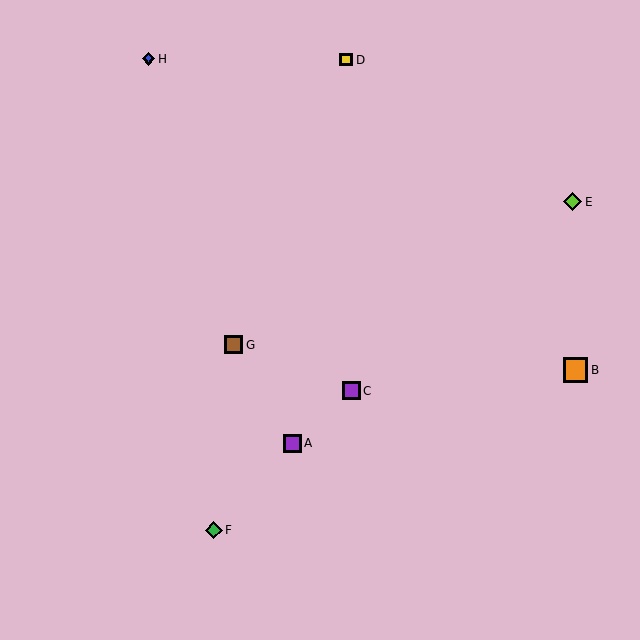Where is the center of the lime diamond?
The center of the lime diamond is at (573, 202).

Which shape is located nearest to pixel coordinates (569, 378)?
The orange square (labeled B) at (576, 370) is nearest to that location.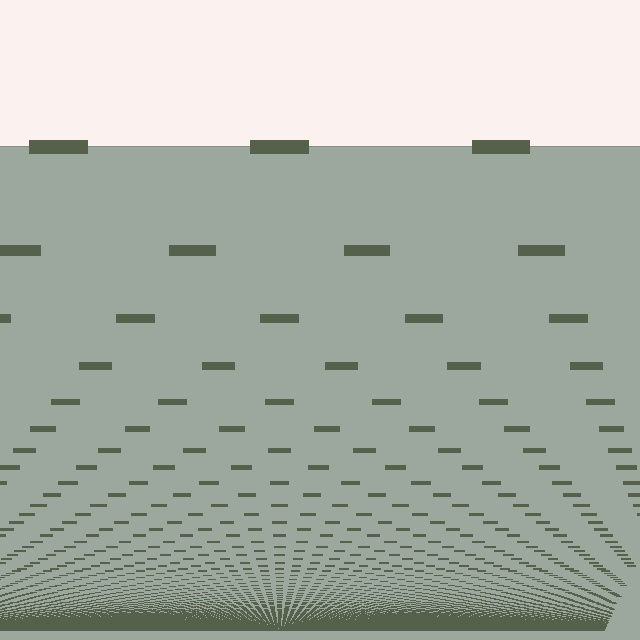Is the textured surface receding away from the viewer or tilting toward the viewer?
The surface appears to tilt toward the viewer. Texture elements get larger and sparser toward the top.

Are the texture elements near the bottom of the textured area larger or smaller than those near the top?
Smaller. The gradient is inverted — elements near the bottom are smaller and denser.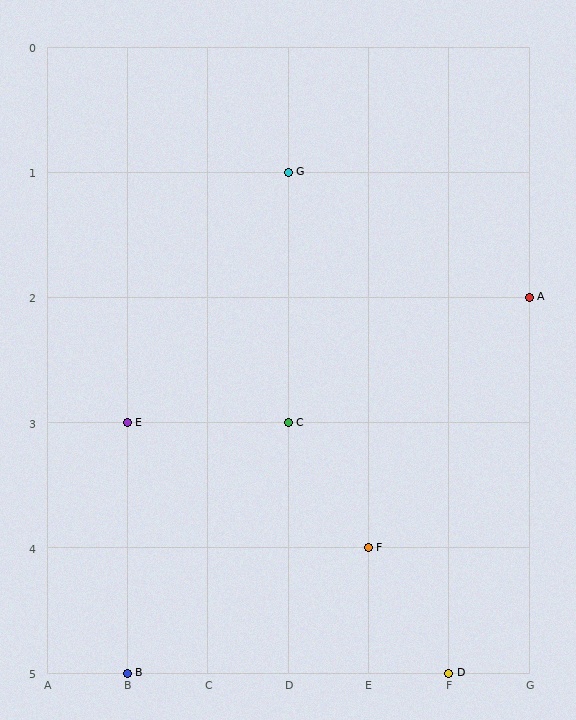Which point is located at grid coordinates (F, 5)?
Point D is at (F, 5).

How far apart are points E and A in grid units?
Points E and A are 5 columns and 1 row apart (about 5.1 grid units diagonally).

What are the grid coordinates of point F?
Point F is at grid coordinates (E, 4).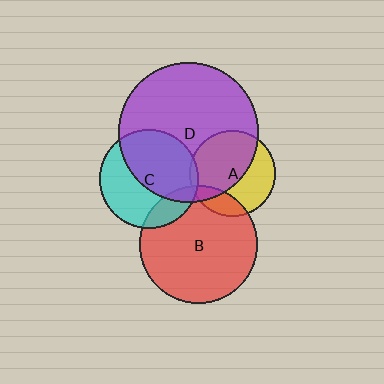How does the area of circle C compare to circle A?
Approximately 1.3 times.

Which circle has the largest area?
Circle D (purple).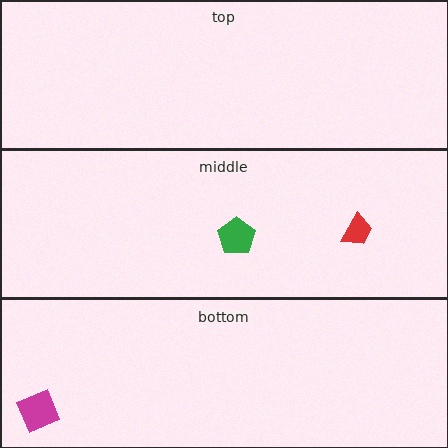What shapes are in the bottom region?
The magenta diamond.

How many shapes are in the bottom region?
1.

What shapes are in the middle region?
The red trapezoid, the green pentagon.